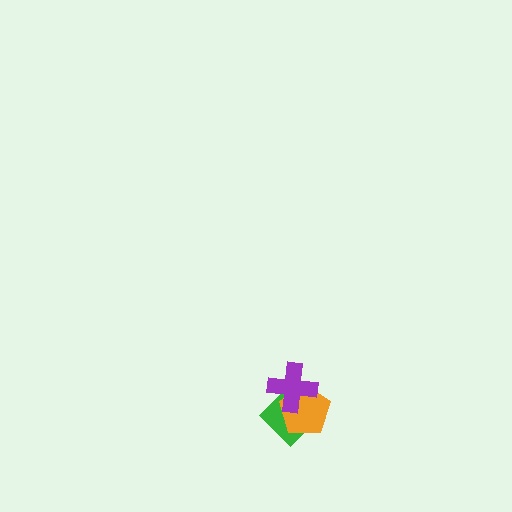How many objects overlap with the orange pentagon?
2 objects overlap with the orange pentagon.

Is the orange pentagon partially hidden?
Yes, it is partially covered by another shape.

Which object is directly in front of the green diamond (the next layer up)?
The orange pentagon is directly in front of the green diamond.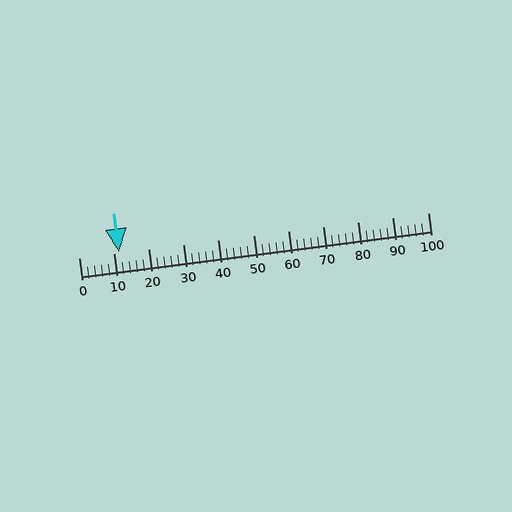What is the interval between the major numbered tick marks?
The major tick marks are spaced 10 units apart.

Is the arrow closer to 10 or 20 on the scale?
The arrow is closer to 10.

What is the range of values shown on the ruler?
The ruler shows values from 0 to 100.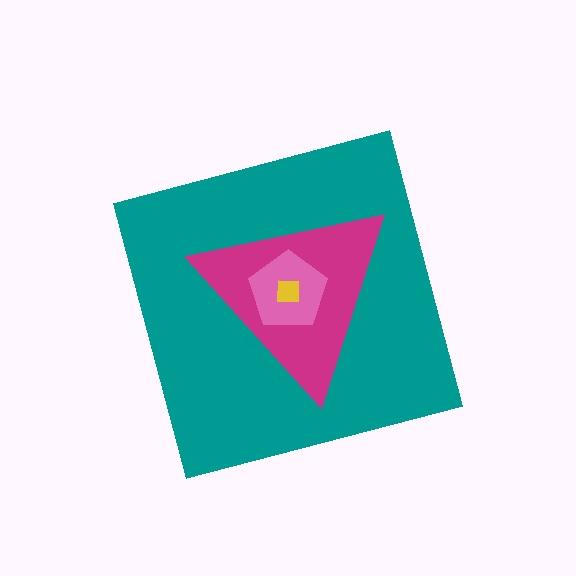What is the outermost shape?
The teal square.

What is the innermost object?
The yellow square.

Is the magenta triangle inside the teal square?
Yes.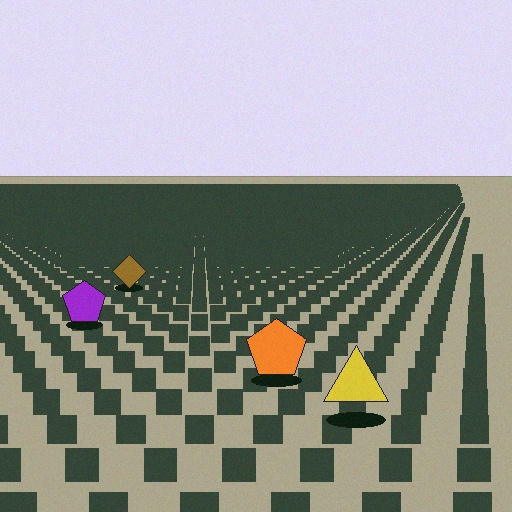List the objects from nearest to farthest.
From nearest to farthest: the yellow triangle, the orange pentagon, the purple pentagon, the brown diamond.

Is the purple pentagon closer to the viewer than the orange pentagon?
No. The orange pentagon is closer — you can tell from the texture gradient: the ground texture is coarser near it.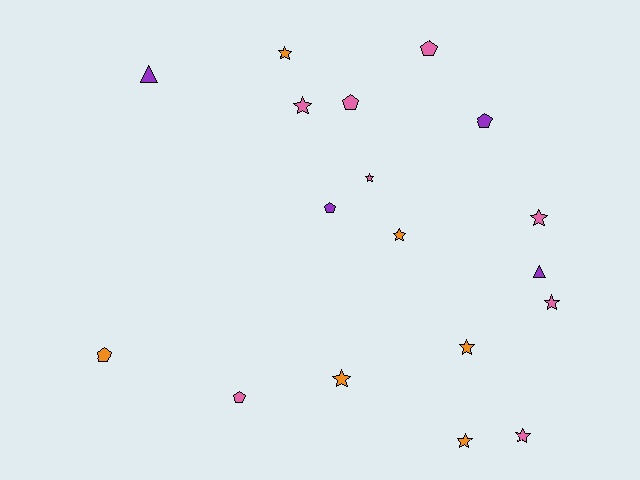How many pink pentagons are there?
There are 3 pink pentagons.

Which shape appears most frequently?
Star, with 10 objects.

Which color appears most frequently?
Pink, with 8 objects.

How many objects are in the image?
There are 18 objects.